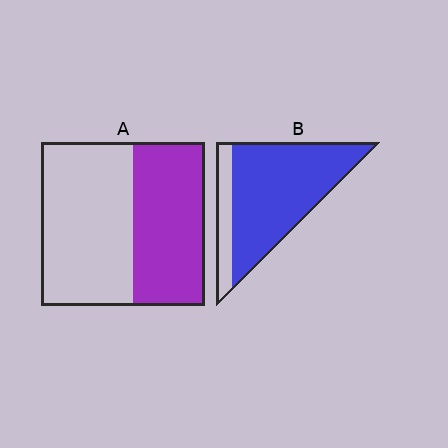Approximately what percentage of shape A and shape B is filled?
A is approximately 45% and B is approximately 80%.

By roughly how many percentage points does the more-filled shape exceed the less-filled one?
By roughly 40 percentage points (B over A).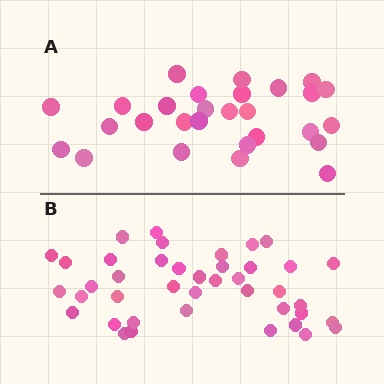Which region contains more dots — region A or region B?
Region B (the bottom region) has more dots.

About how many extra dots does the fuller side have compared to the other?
Region B has approximately 15 more dots than region A.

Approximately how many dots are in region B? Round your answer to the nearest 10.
About 40 dots. (The exact count is 41, which rounds to 40.)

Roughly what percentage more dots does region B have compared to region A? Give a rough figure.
About 45% more.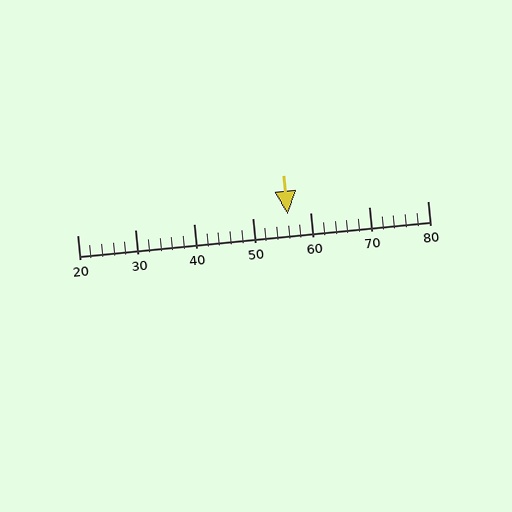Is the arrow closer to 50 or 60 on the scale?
The arrow is closer to 60.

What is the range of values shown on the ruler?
The ruler shows values from 20 to 80.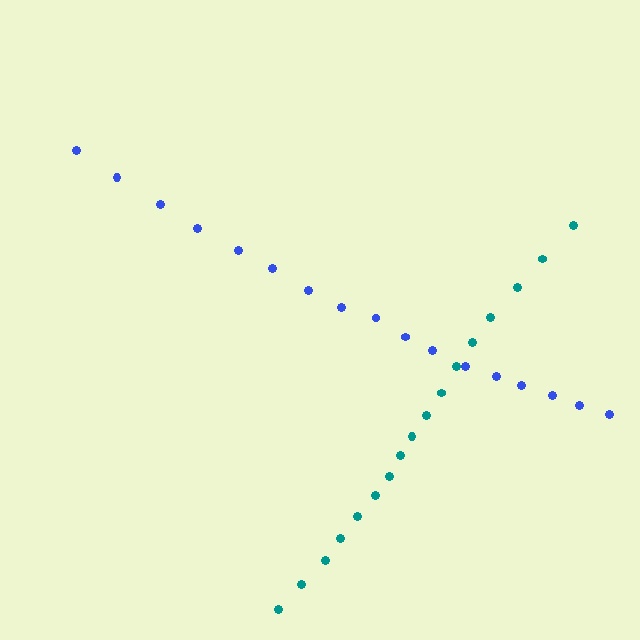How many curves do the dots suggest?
There are 2 distinct paths.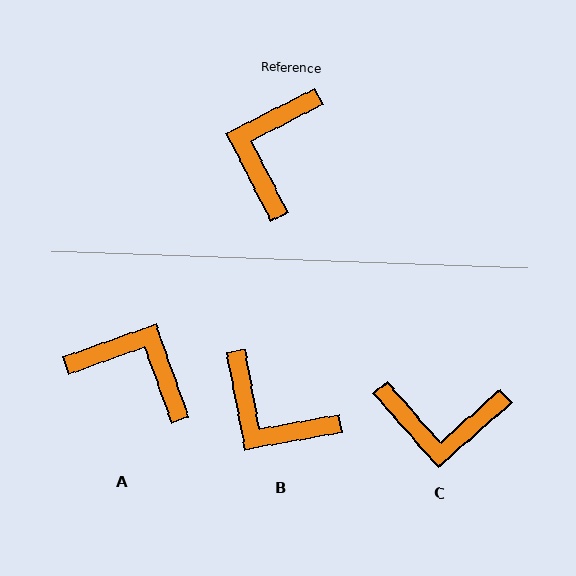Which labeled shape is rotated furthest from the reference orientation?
C, about 104 degrees away.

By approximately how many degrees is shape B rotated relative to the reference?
Approximately 73 degrees counter-clockwise.